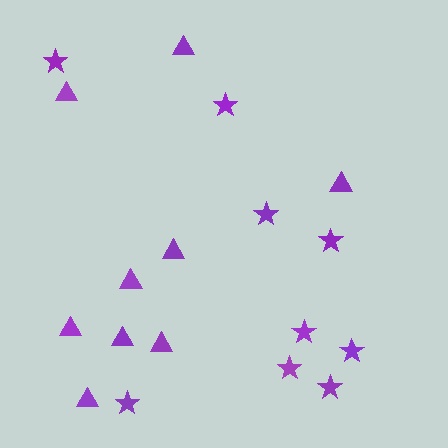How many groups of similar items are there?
There are 2 groups: one group of triangles (9) and one group of stars (9).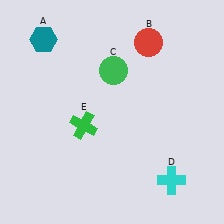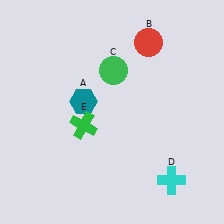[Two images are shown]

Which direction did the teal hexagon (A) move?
The teal hexagon (A) moved down.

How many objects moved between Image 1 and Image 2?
1 object moved between the two images.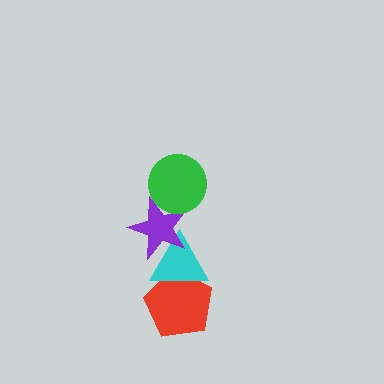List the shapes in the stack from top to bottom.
From top to bottom: the green circle, the purple star, the cyan triangle, the red pentagon.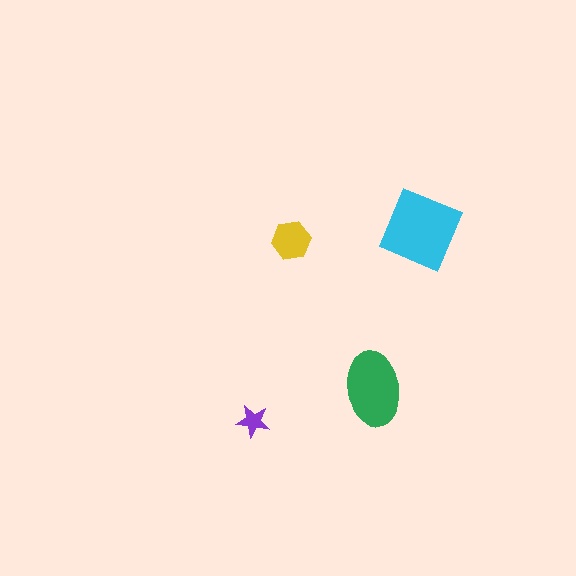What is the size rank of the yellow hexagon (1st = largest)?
3rd.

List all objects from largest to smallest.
The cyan diamond, the green ellipse, the yellow hexagon, the purple star.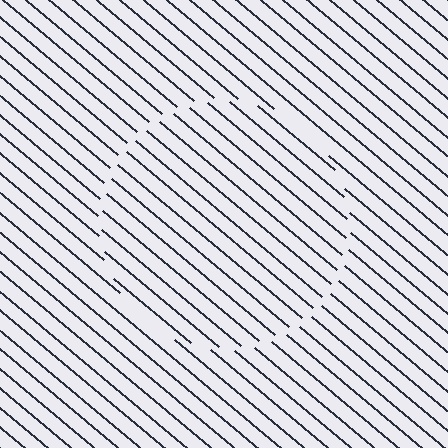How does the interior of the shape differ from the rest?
The interior of the shape contains the same grating, shifted by half a period — the contour is defined by the phase discontinuity where line-ends from the inner and outer gratings abut.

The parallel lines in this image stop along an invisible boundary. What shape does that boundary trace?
An illusory circle. The interior of the shape contains the same grating, shifted by half a period — the contour is defined by the phase discontinuity where line-ends from the inner and outer gratings abut.